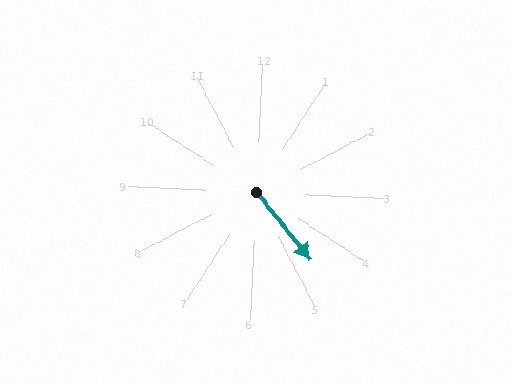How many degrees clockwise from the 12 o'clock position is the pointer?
Approximately 139 degrees.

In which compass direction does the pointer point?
Southeast.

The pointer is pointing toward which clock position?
Roughly 5 o'clock.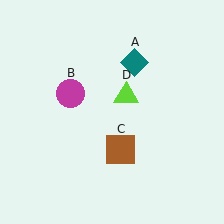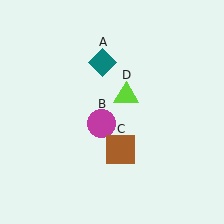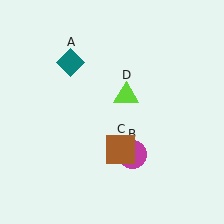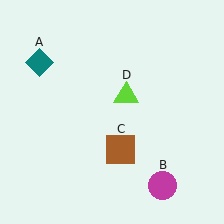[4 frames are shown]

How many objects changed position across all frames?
2 objects changed position: teal diamond (object A), magenta circle (object B).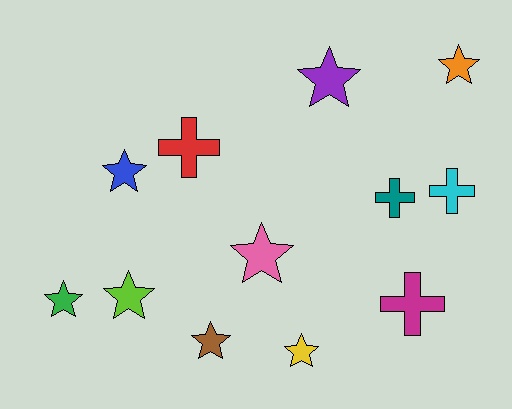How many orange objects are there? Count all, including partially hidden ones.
There is 1 orange object.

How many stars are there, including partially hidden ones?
There are 8 stars.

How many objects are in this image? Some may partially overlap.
There are 12 objects.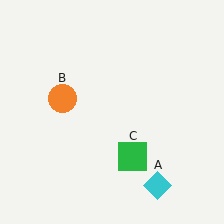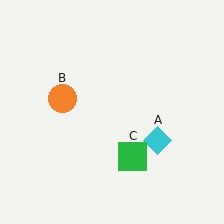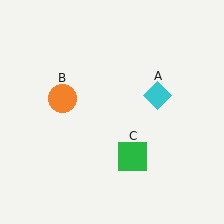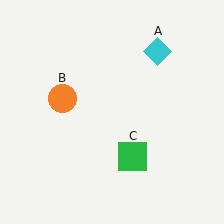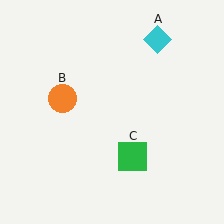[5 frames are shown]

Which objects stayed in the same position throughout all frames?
Orange circle (object B) and green square (object C) remained stationary.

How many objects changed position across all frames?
1 object changed position: cyan diamond (object A).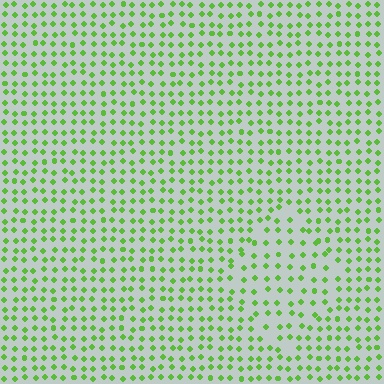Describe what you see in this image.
The image contains small lime elements arranged at two different densities. A diamond-shaped region is visible where the elements are less densely packed than the surrounding area.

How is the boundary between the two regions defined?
The boundary is defined by a change in element density (approximately 1.5x ratio). All elements are the same color, size, and shape.